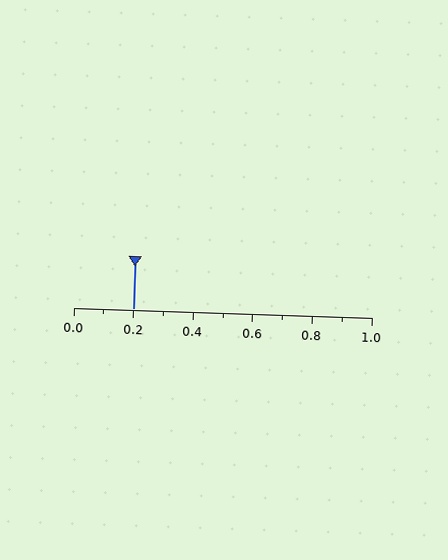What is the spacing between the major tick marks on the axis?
The major ticks are spaced 0.2 apart.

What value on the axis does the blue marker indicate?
The marker indicates approximately 0.2.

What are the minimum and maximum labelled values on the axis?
The axis runs from 0.0 to 1.0.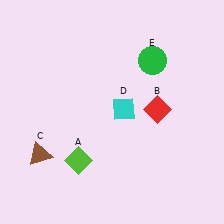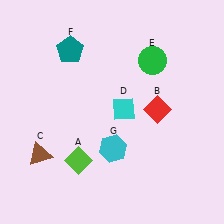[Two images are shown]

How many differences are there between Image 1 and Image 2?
There are 2 differences between the two images.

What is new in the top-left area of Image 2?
A teal pentagon (F) was added in the top-left area of Image 2.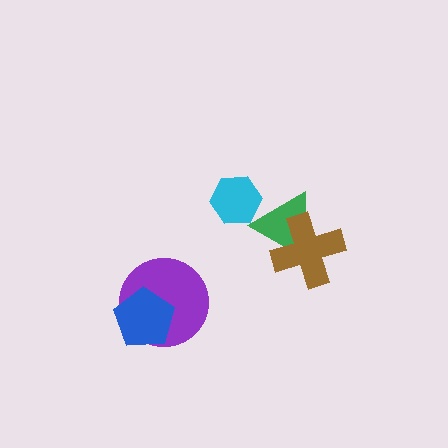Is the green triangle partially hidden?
Yes, it is partially covered by another shape.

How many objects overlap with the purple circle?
1 object overlaps with the purple circle.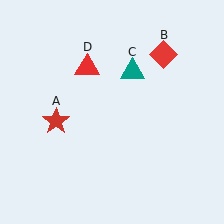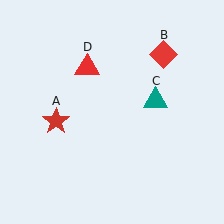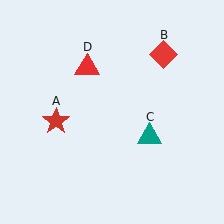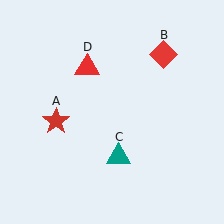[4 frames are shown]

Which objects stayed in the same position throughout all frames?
Red star (object A) and red diamond (object B) and red triangle (object D) remained stationary.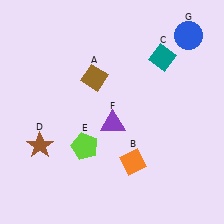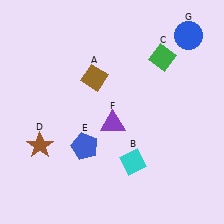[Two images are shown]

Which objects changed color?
B changed from orange to cyan. C changed from teal to green. E changed from lime to blue.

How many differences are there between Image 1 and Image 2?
There are 3 differences between the two images.